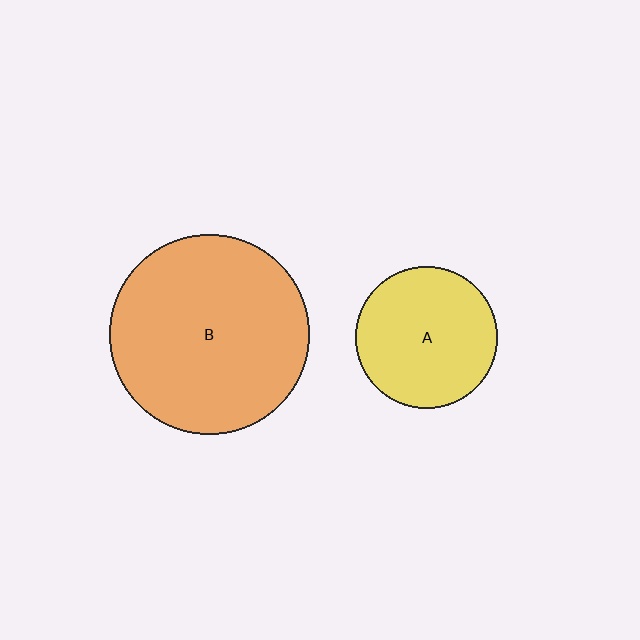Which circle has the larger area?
Circle B (orange).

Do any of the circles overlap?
No, none of the circles overlap.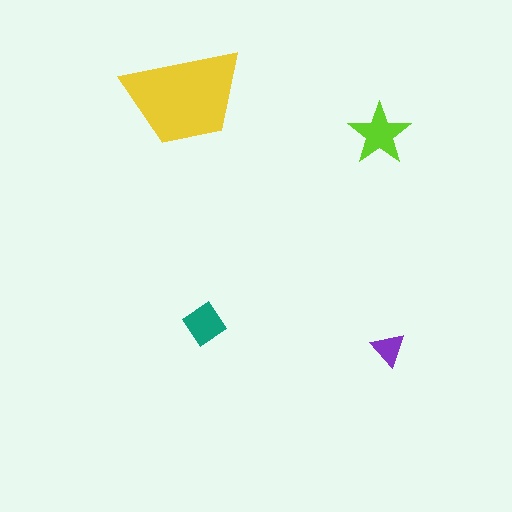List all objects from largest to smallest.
The yellow trapezoid, the lime star, the teal diamond, the purple triangle.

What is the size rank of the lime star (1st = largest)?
2nd.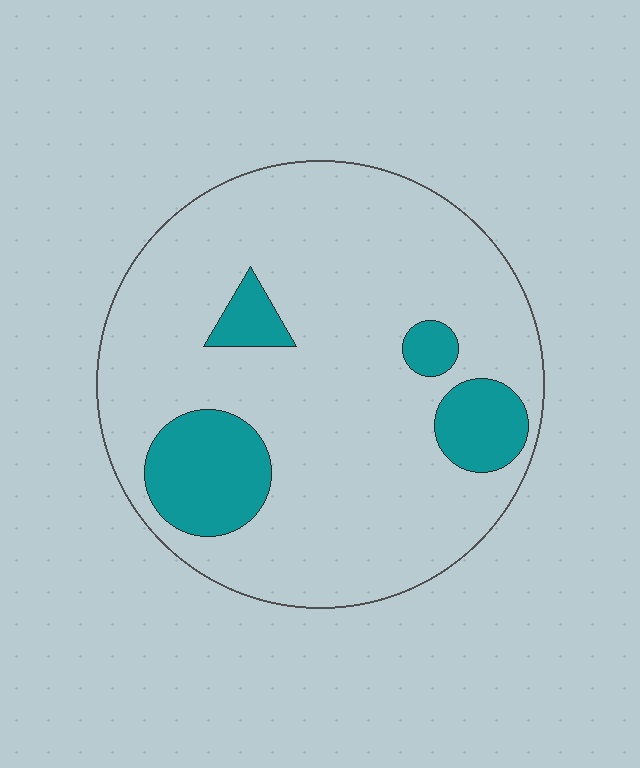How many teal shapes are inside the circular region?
4.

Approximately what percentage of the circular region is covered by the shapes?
Approximately 15%.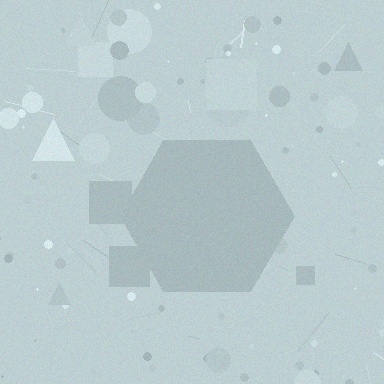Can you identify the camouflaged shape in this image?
The camouflaged shape is a hexagon.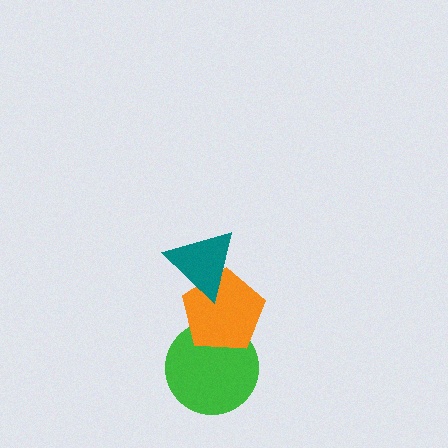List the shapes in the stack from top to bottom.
From top to bottom: the teal triangle, the orange pentagon, the green circle.